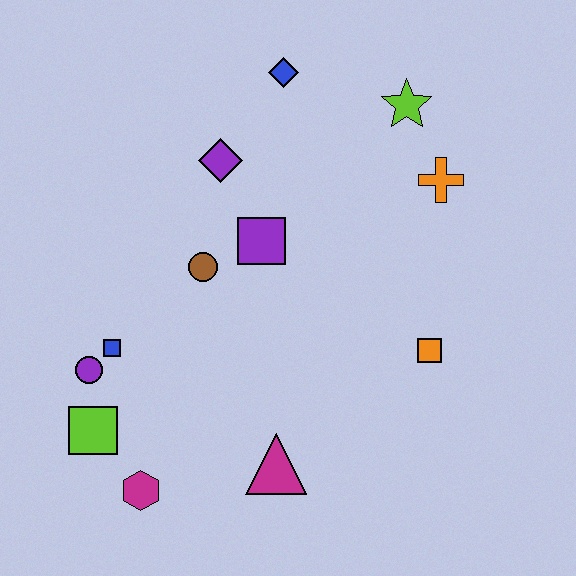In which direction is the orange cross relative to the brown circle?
The orange cross is to the right of the brown circle.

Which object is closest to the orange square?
The orange cross is closest to the orange square.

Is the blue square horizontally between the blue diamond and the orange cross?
No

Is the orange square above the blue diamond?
No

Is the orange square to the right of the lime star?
Yes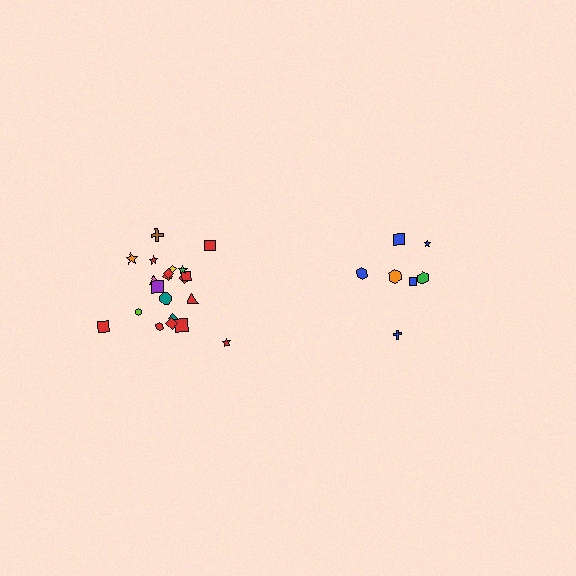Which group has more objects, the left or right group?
The left group.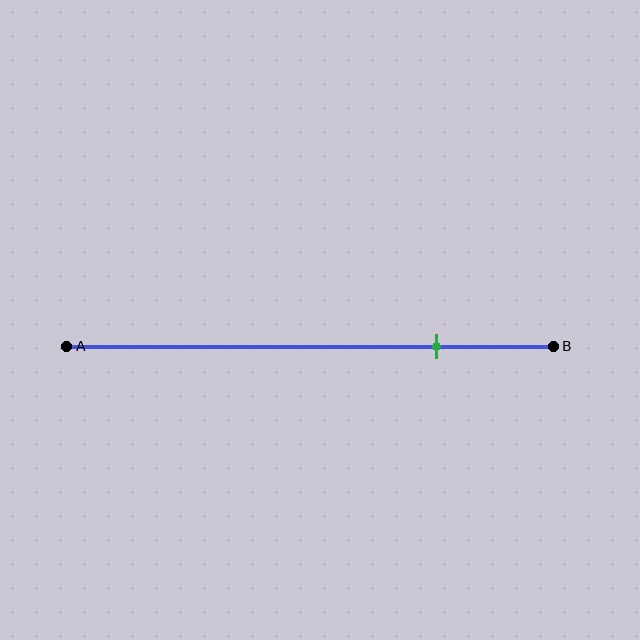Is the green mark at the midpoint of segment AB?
No, the mark is at about 75% from A, not at the 50% midpoint.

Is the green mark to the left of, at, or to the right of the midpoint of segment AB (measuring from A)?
The green mark is to the right of the midpoint of segment AB.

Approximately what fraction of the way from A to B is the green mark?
The green mark is approximately 75% of the way from A to B.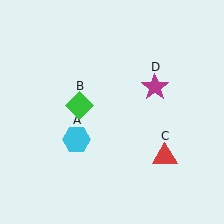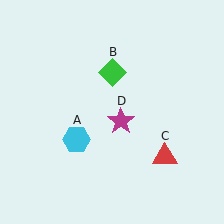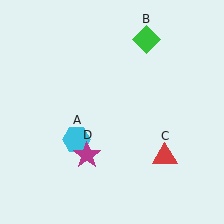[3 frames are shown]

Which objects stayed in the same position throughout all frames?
Cyan hexagon (object A) and red triangle (object C) remained stationary.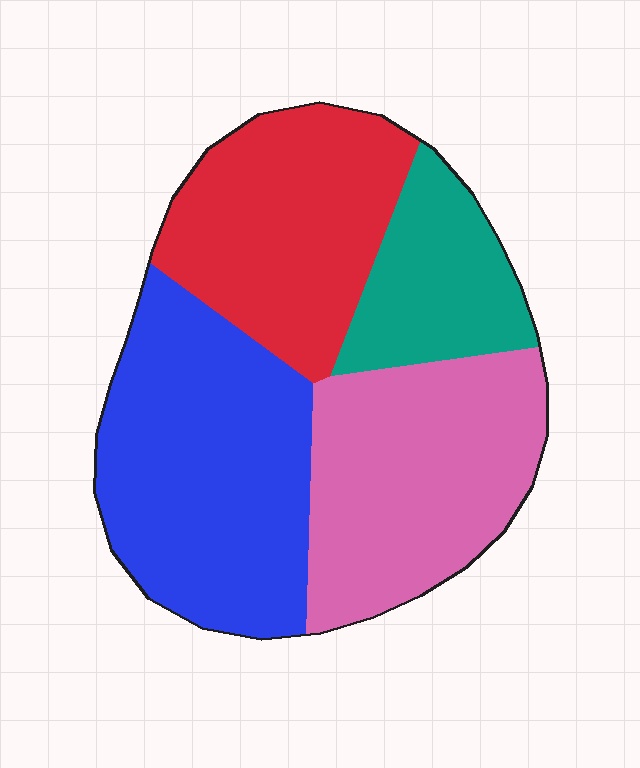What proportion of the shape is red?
Red takes up between a quarter and a half of the shape.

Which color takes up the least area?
Teal, at roughly 15%.